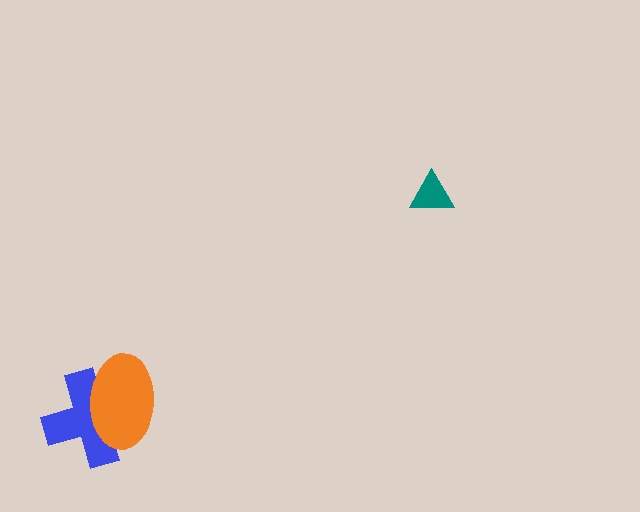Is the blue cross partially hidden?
Yes, it is partially covered by another shape.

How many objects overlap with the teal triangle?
0 objects overlap with the teal triangle.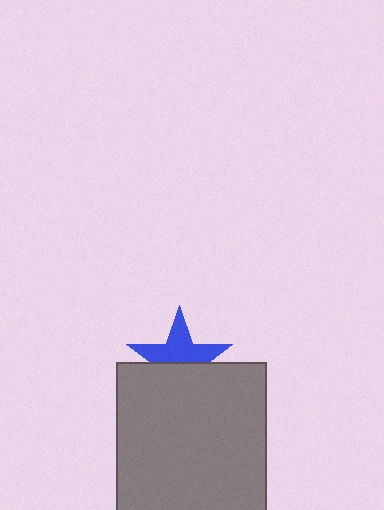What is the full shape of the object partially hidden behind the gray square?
The partially hidden object is a blue star.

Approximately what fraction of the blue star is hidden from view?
Roughly 46% of the blue star is hidden behind the gray square.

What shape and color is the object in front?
The object in front is a gray square.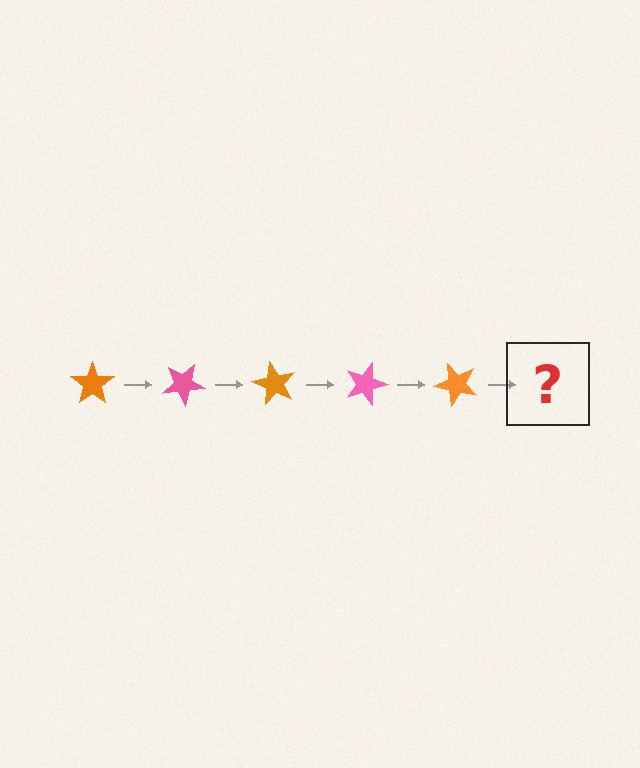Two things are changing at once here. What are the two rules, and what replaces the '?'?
The two rules are that it rotates 30 degrees each step and the color cycles through orange and pink. The '?' should be a pink star, rotated 150 degrees from the start.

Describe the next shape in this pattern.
It should be a pink star, rotated 150 degrees from the start.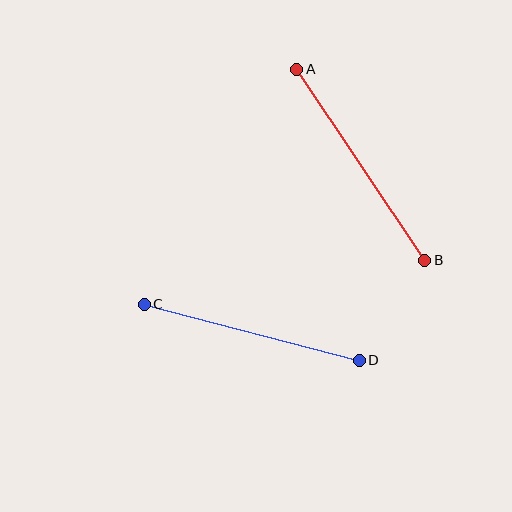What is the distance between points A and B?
The distance is approximately 230 pixels.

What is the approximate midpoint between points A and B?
The midpoint is at approximately (361, 165) pixels.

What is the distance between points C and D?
The distance is approximately 222 pixels.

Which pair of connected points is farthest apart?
Points A and B are farthest apart.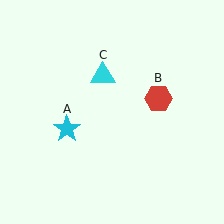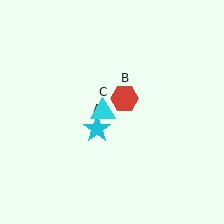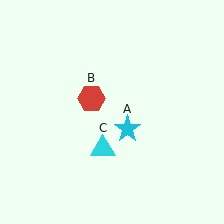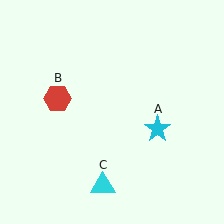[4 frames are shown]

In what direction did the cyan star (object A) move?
The cyan star (object A) moved right.